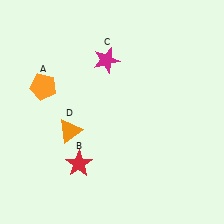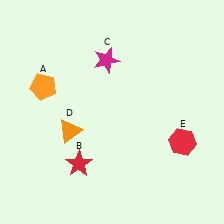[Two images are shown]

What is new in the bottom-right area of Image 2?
A red hexagon (E) was added in the bottom-right area of Image 2.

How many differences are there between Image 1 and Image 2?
There is 1 difference between the two images.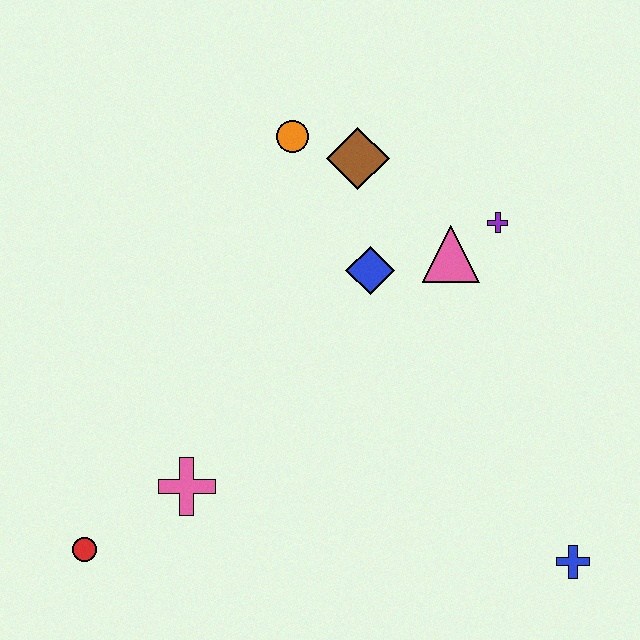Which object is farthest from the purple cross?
The red circle is farthest from the purple cross.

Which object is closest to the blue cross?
The pink triangle is closest to the blue cross.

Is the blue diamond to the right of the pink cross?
Yes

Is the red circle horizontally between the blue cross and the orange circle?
No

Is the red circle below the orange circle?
Yes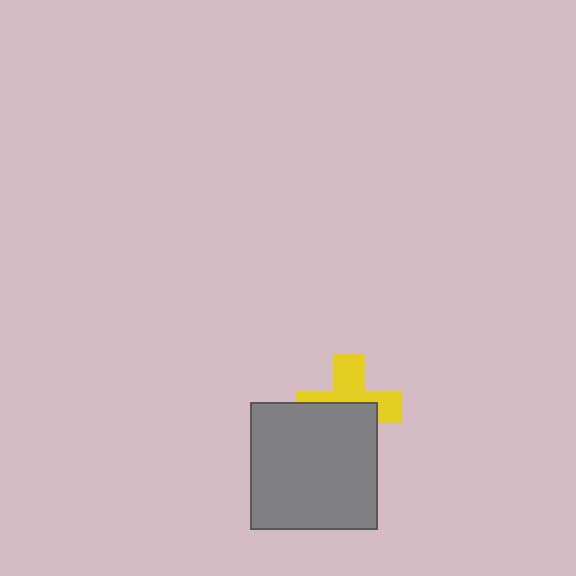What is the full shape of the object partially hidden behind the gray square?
The partially hidden object is a yellow cross.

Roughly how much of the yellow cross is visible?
About half of it is visible (roughly 49%).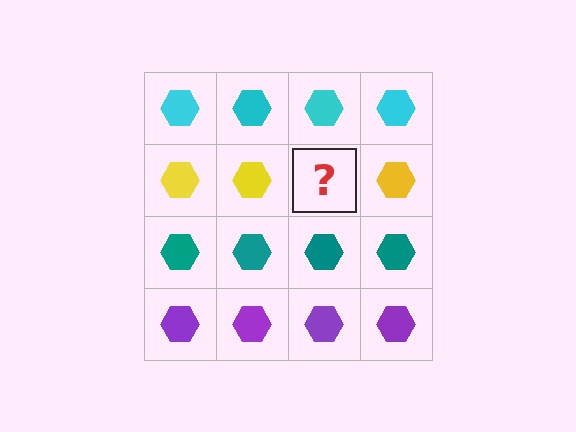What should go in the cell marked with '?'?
The missing cell should contain a yellow hexagon.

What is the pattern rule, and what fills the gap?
The rule is that each row has a consistent color. The gap should be filled with a yellow hexagon.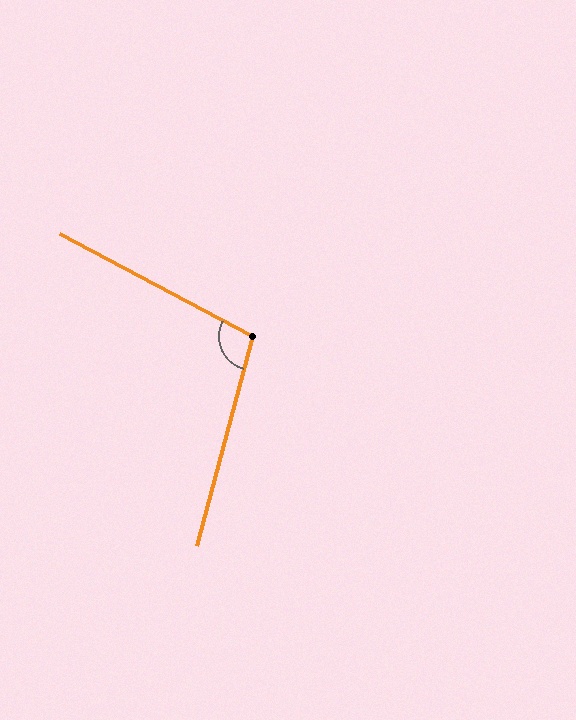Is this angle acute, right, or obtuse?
It is obtuse.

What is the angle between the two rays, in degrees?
Approximately 103 degrees.